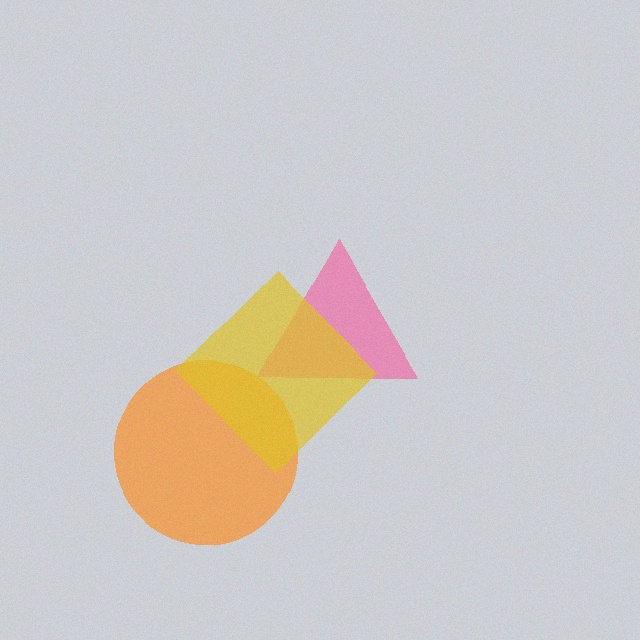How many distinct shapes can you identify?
There are 3 distinct shapes: an orange circle, a pink triangle, a yellow diamond.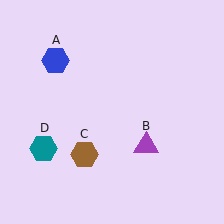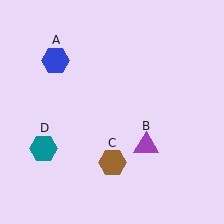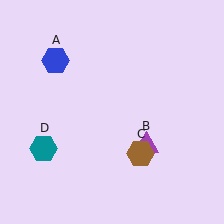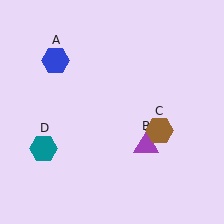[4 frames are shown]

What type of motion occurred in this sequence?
The brown hexagon (object C) rotated counterclockwise around the center of the scene.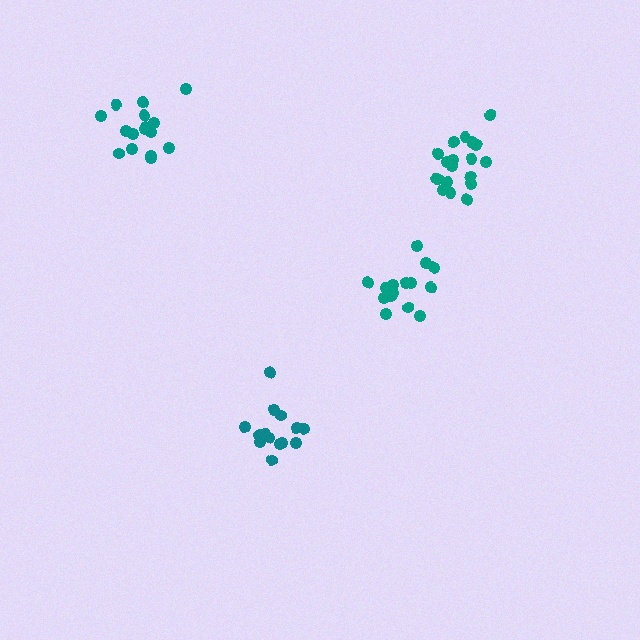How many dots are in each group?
Group 1: 19 dots, Group 2: 14 dots, Group 3: 15 dots, Group 4: 16 dots (64 total).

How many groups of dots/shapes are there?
There are 4 groups.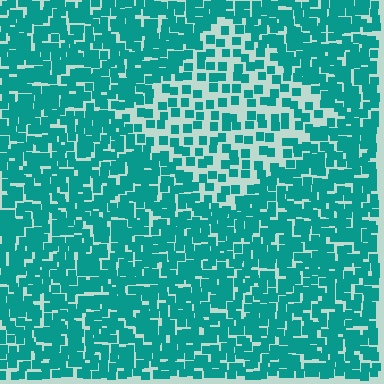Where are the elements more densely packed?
The elements are more densely packed outside the diamond boundary.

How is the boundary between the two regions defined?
The boundary is defined by a change in element density (approximately 2.1x ratio). All elements are the same color, size, and shape.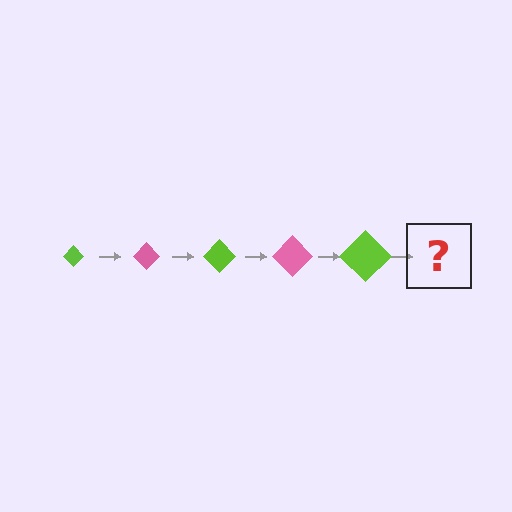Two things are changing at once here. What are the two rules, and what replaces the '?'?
The two rules are that the diamond grows larger each step and the color cycles through lime and pink. The '?' should be a pink diamond, larger than the previous one.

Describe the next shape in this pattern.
It should be a pink diamond, larger than the previous one.